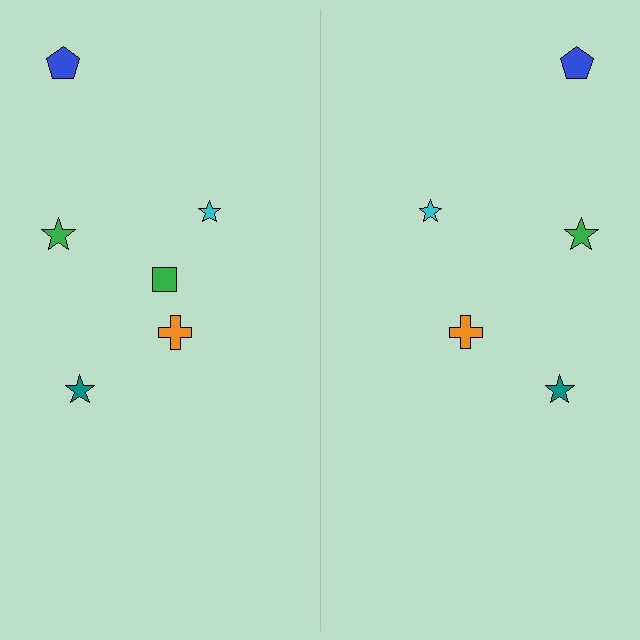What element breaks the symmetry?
A green square is missing from the right side.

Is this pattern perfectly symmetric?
No, the pattern is not perfectly symmetric. A green square is missing from the right side.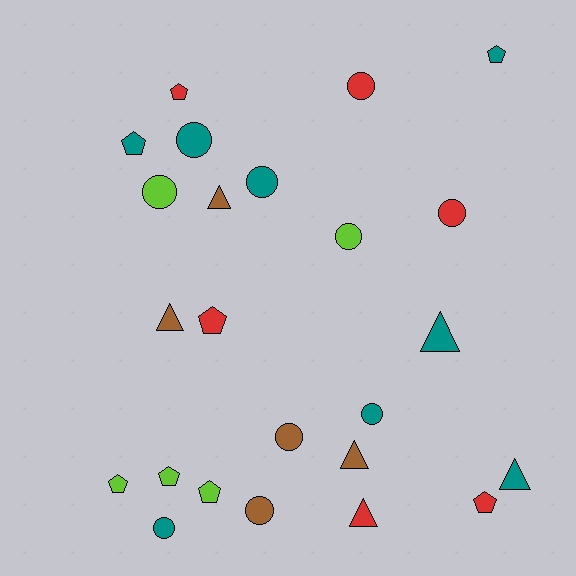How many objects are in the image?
There are 24 objects.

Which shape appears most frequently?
Circle, with 10 objects.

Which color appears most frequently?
Teal, with 8 objects.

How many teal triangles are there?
There are 2 teal triangles.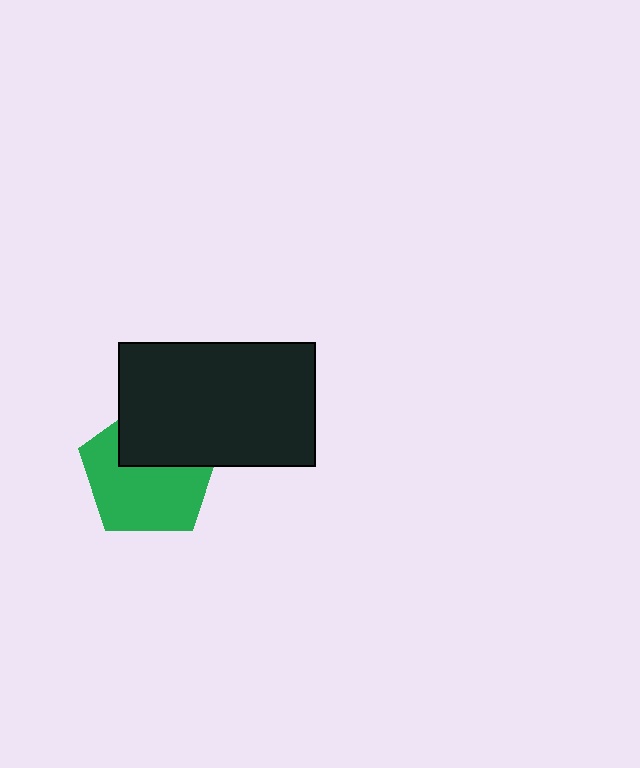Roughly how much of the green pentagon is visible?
About half of it is visible (roughly 62%).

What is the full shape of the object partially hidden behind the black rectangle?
The partially hidden object is a green pentagon.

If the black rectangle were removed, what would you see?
You would see the complete green pentagon.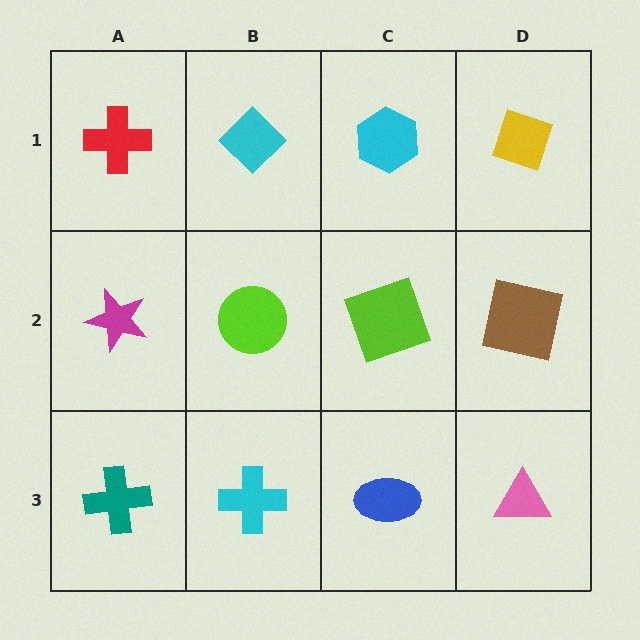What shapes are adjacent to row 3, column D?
A brown square (row 2, column D), a blue ellipse (row 3, column C).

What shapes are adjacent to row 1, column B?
A lime circle (row 2, column B), a red cross (row 1, column A), a cyan hexagon (row 1, column C).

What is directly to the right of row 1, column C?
A yellow diamond.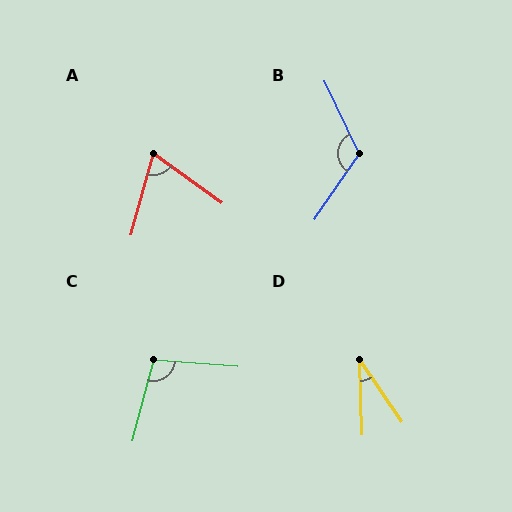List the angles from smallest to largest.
D (33°), A (70°), C (100°), B (120°).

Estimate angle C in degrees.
Approximately 100 degrees.